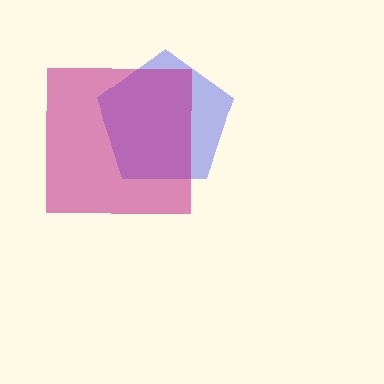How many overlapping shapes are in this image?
There are 2 overlapping shapes in the image.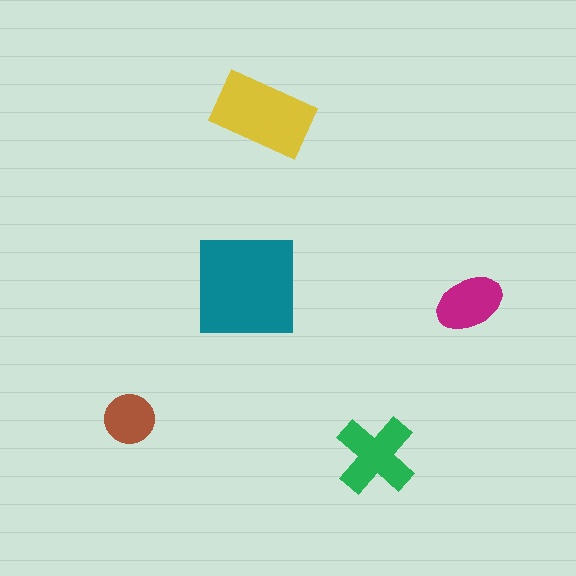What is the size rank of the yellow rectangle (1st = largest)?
2nd.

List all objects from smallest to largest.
The brown circle, the magenta ellipse, the green cross, the yellow rectangle, the teal square.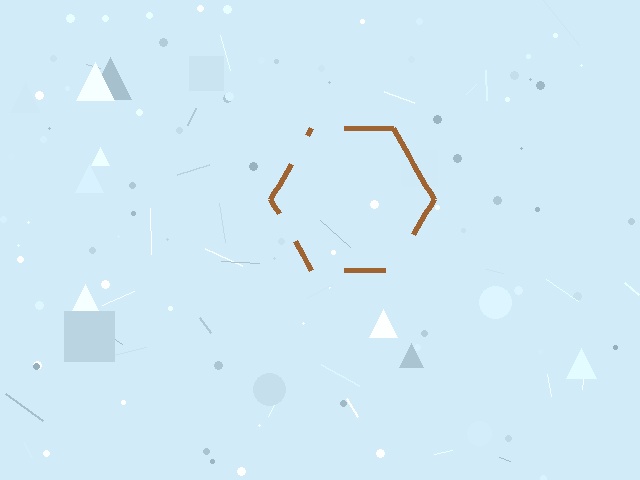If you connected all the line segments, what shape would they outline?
They would outline a hexagon.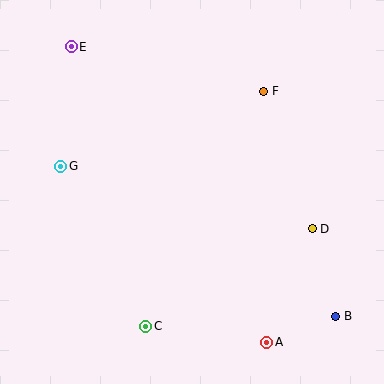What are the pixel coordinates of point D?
Point D is at (312, 229).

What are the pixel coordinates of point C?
Point C is at (146, 326).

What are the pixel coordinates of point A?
Point A is at (267, 342).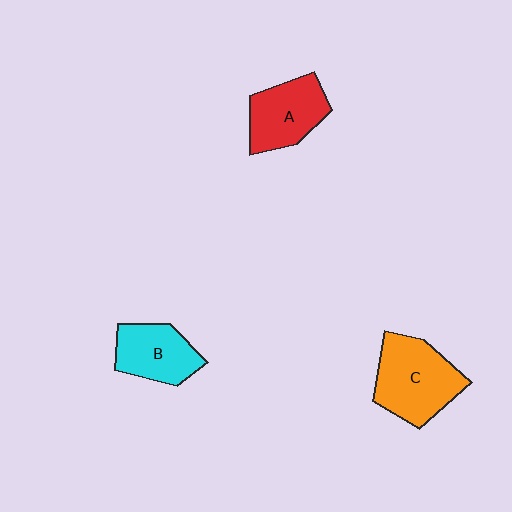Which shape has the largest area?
Shape C (orange).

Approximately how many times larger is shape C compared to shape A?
Approximately 1.3 times.